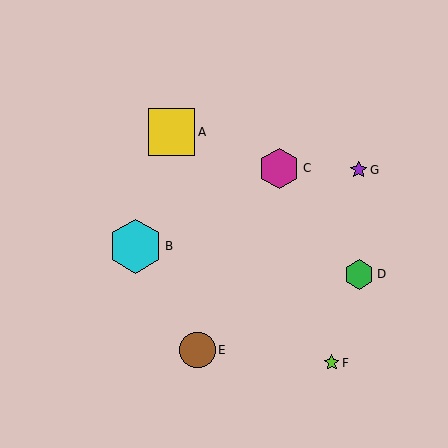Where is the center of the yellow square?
The center of the yellow square is at (172, 132).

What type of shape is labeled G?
Shape G is a purple star.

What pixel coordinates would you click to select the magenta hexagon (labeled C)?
Click at (279, 168) to select the magenta hexagon C.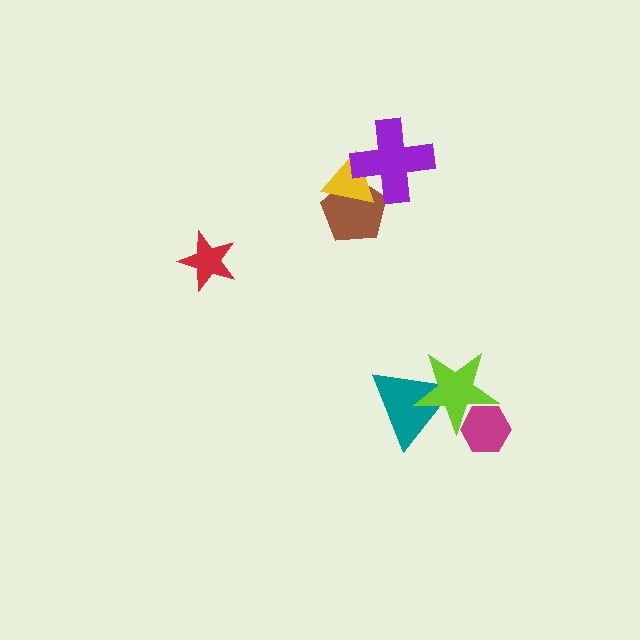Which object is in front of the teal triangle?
The lime star is in front of the teal triangle.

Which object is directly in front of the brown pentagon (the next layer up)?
The yellow triangle is directly in front of the brown pentagon.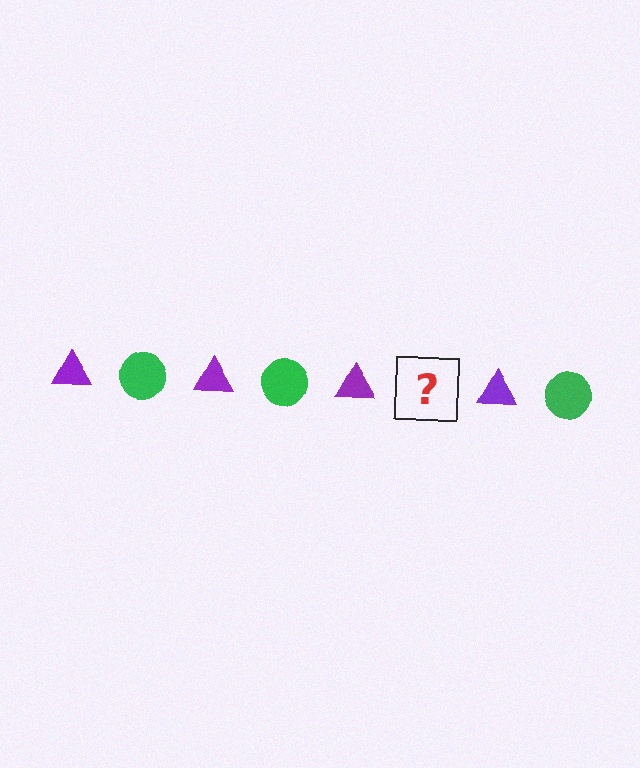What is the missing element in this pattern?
The missing element is a green circle.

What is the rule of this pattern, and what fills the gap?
The rule is that the pattern alternates between purple triangle and green circle. The gap should be filled with a green circle.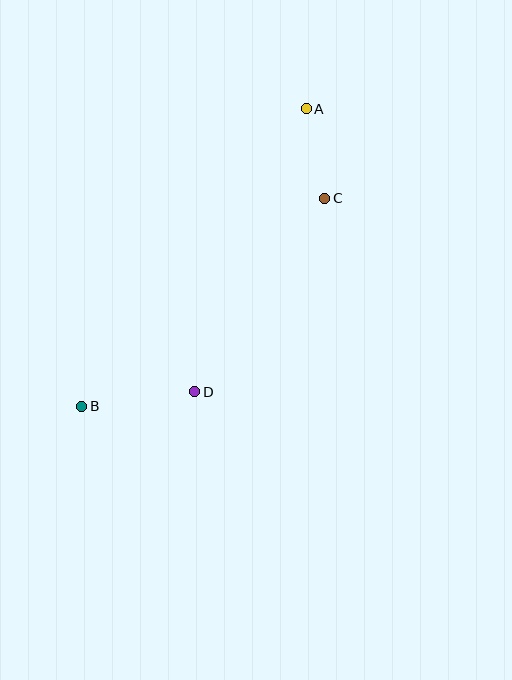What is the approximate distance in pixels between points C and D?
The distance between C and D is approximately 233 pixels.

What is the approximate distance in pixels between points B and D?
The distance between B and D is approximately 114 pixels.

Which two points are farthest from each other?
Points A and B are farthest from each other.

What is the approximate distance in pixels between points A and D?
The distance between A and D is approximately 304 pixels.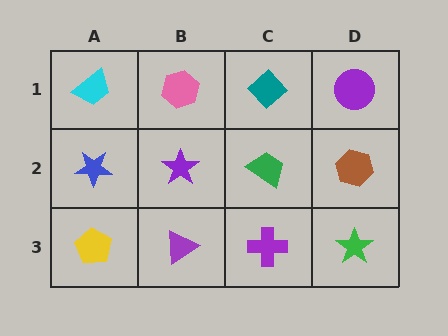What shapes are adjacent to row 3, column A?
A blue star (row 2, column A), a purple triangle (row 3, column B).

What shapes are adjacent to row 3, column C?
A green trapezoid (row 2, column C), a purple triangle (row 3, column B), a green star (row 3, column D).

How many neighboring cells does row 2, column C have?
4.